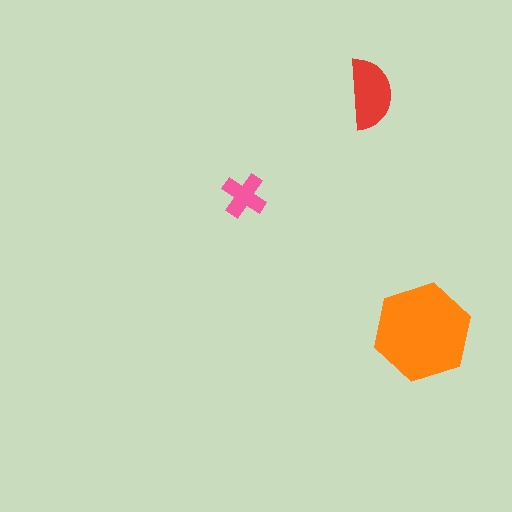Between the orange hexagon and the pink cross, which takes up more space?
The orange hexagon.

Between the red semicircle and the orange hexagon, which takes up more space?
The orange hexagon.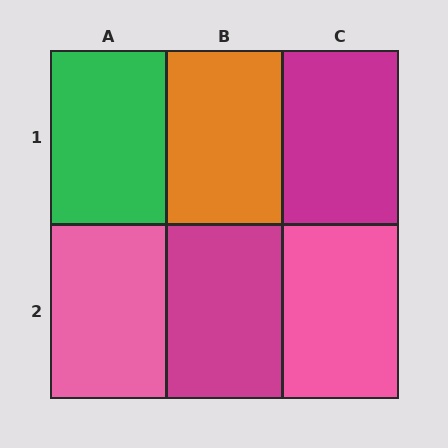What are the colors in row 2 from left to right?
Pink, magenta, pink.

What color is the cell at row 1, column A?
Green.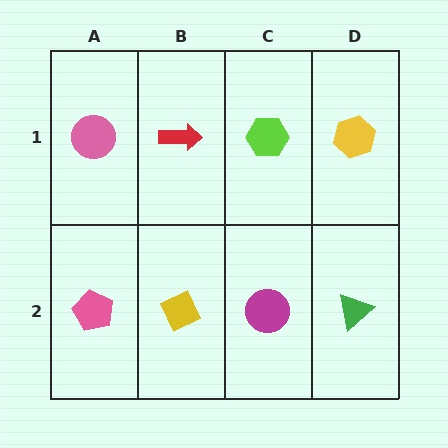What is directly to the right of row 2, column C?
A green triangle.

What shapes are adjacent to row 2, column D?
A yellow hexagon (row 1, column D), a magenta circle (row 2, column C).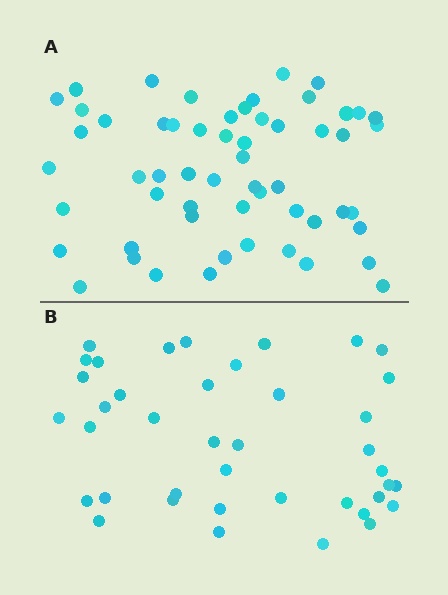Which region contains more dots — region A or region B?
Region A (the top region) has more dots.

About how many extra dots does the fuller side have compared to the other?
Region A has approximately 15 more dots than region B.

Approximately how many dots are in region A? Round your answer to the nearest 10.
About 60 dots. (The exact count is 57, which rounds to 60.)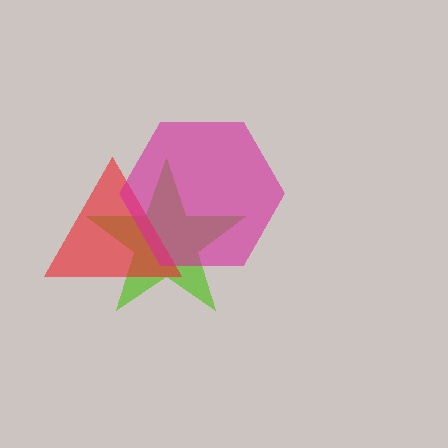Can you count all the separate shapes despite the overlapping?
Yes, there are 3 separate shapes.